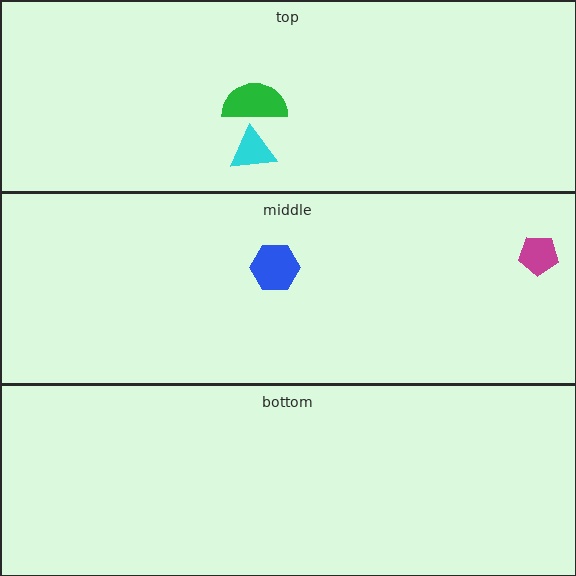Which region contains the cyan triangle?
The top region.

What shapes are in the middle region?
The magenta pentagon, the blue hexagon.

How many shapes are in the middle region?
2.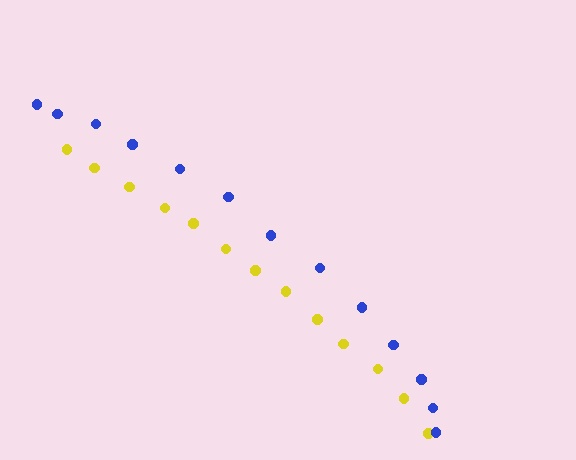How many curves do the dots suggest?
There are 2 distinct paths.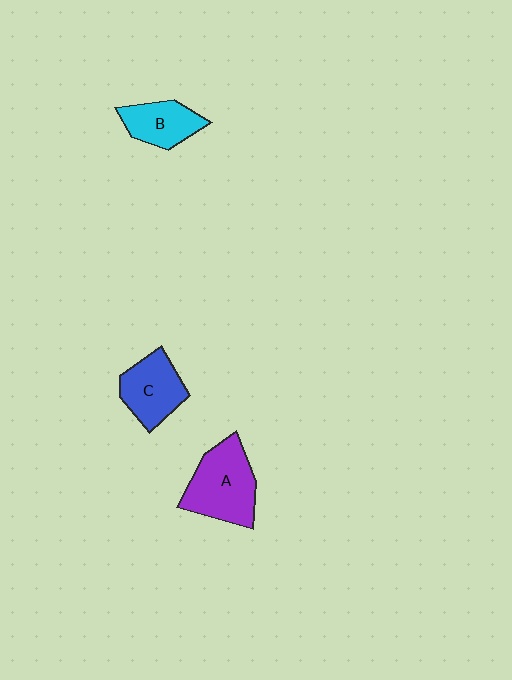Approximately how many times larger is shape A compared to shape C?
Approximately 1.3 times.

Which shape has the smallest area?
Shape B (cyan).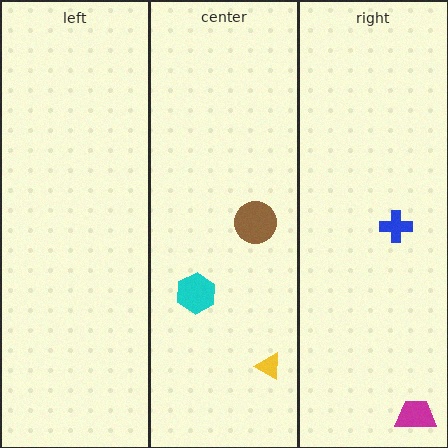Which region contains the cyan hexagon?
The center region.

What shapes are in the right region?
The blue cross, the magenta trapezoid.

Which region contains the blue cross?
The right region.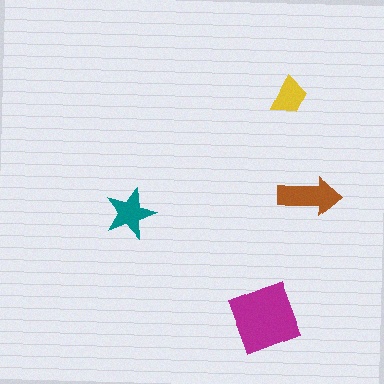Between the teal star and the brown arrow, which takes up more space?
The brown arrow.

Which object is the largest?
The magenta square.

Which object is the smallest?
The yellow trapezoid.